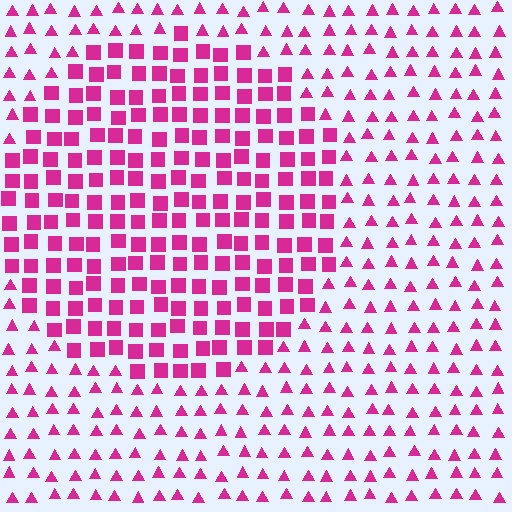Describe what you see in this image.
The image is filled with small magenta elements arranged in a uniform grid. A circle-shaped region contains squares, while the surrounding area contains triangles. The boundary is defined purely by the change in element shape.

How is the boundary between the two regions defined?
The boundary is defined by a change in element shape: squares inside vs. triangles outside. All elements share the same color and spacing.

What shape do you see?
I see a circle.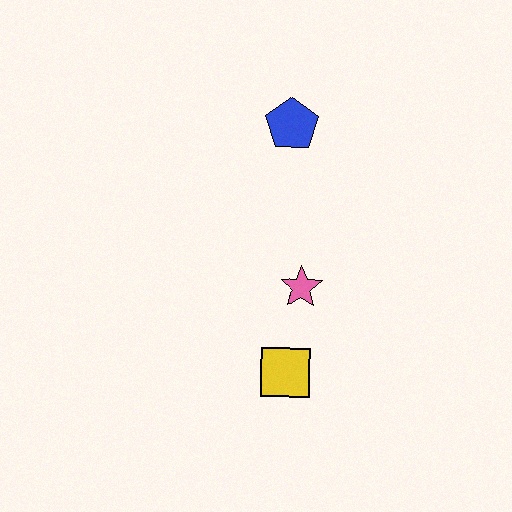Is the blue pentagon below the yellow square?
No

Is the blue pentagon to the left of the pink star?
Yes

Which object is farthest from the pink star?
The blue pentagon is farthest from the pink star.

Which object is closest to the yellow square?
The pink star is closest to the yellow square.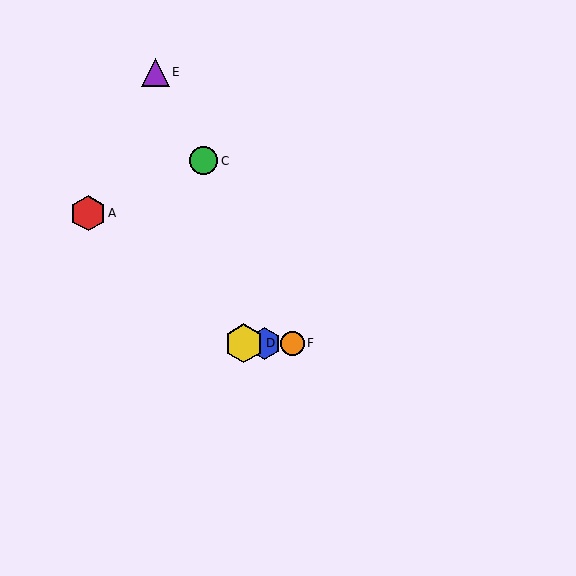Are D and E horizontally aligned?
No, D is at y≈343 and E is at y≈72.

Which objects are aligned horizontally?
Objects B, D, F are aligned horizontally.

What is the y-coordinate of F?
Object F is at y≈343.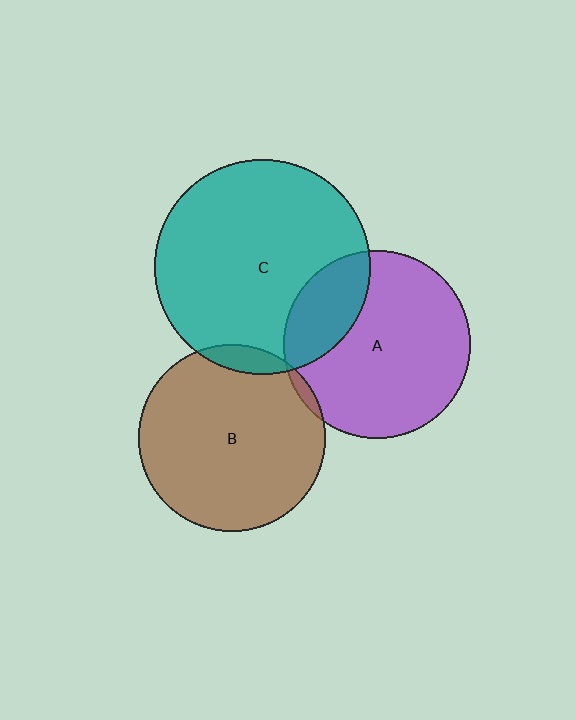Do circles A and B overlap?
Yes.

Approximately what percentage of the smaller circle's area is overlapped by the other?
Approximately 5%.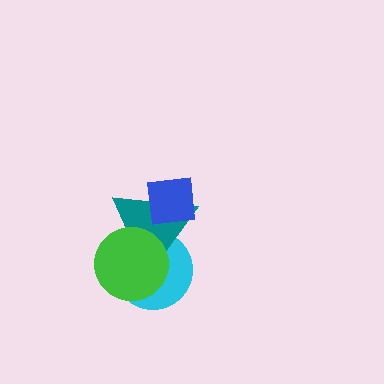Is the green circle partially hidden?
No, no other shape covers it.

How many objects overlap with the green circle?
2 objects overlap with the green circle.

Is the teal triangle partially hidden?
Yes, it is partially covered by another shape.